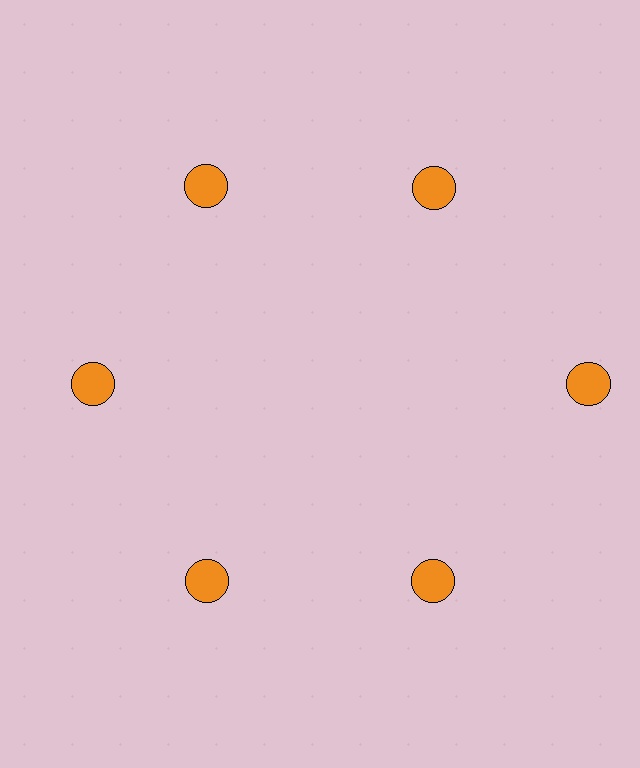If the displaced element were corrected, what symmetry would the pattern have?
It would have 6-fold rotational symmetry — the pattern would map onto itself every 60 degrees.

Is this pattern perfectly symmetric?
No. The 6 orange circles are arranged in a ring, but one element near the 3 o'clock position is pushed outward from the center, breaking the 6-fold rotational symmetry.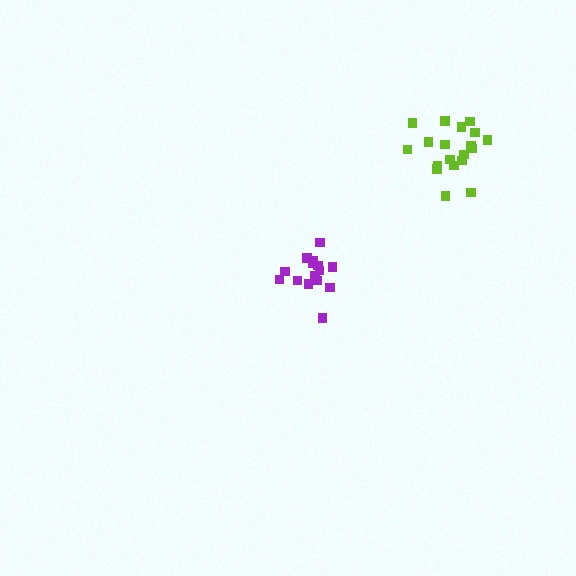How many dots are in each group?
Group 1: 16 dots, Group 2: 19 dots (35 total).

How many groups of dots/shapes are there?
There are 2 groups.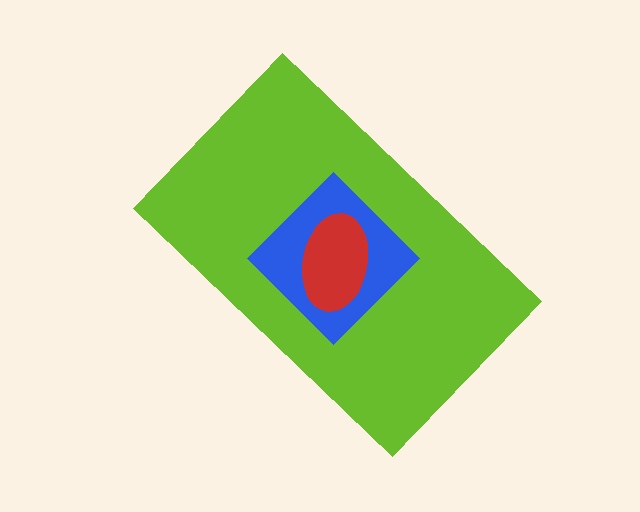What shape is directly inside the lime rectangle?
The blue diamond.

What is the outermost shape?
The lime rectangle.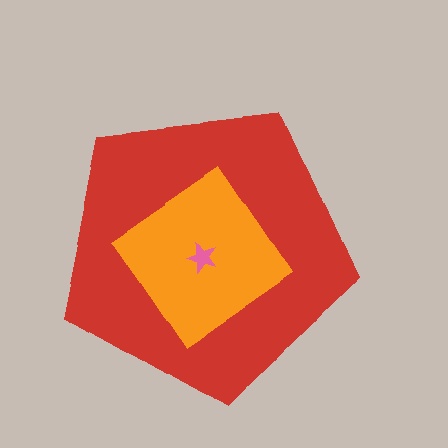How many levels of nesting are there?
3.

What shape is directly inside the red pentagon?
The orange diamond.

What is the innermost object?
The pink star.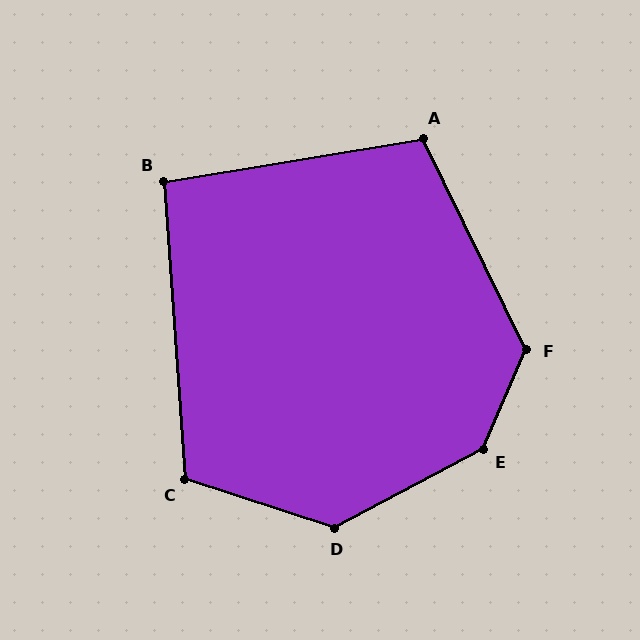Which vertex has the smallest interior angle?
B, at approximately 95 degrees.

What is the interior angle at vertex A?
Approximately 107 degrees (obtuse).